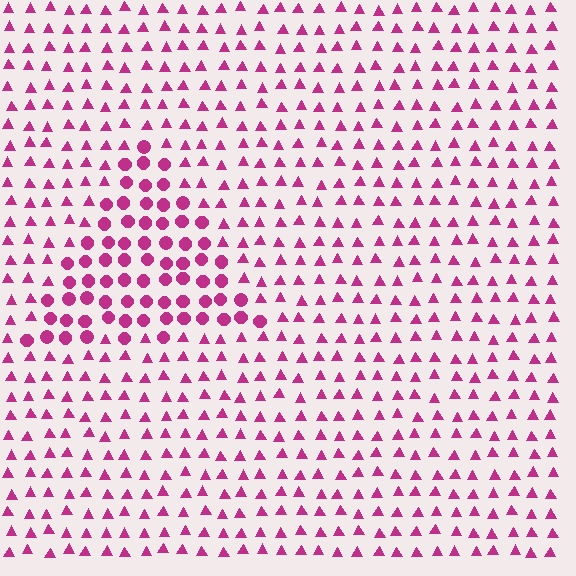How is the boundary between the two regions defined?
The boundary is defined by a change in element shape: circles inside vs. triangles outside. All elements share the same color and spacing.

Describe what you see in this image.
The image is filled with small magenta elements arranged in a uniform grid. A triangle-shaped region contains circles, while the surrounding area contains triangles. The boundary is defined purely by the change in element shape.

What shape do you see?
I see a triangle.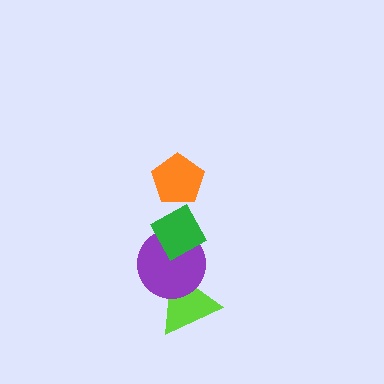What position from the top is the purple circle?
The purple circle is 3rd from the top.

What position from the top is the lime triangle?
The lime triangle is 4th from the top.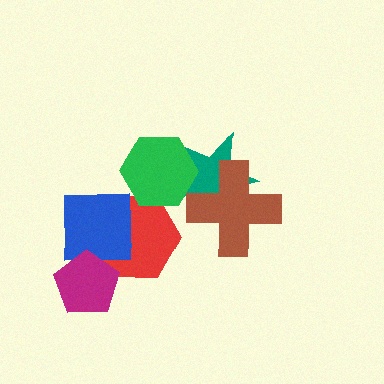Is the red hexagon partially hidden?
Yes, it is partially covered by another shape.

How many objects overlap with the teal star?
2 objects overlap with the teal star.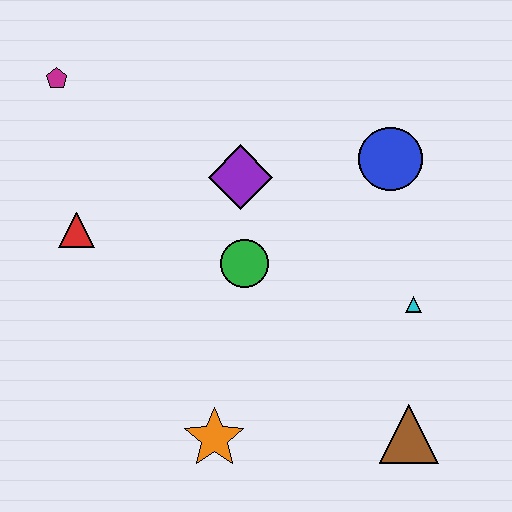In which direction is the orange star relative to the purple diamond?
The orange star is below the purple diamond.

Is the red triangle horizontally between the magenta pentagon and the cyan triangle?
Yes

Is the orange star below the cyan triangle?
Yes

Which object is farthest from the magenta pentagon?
The brown triangle is farthest from the magenta pentagon.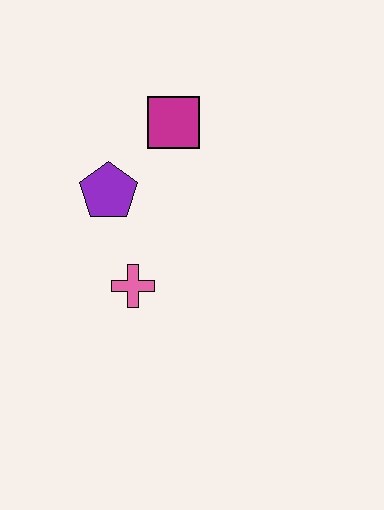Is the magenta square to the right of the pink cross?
Yes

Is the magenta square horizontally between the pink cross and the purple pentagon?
No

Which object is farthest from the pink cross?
The magenta square is farthest from the pink cross.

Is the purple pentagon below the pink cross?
No